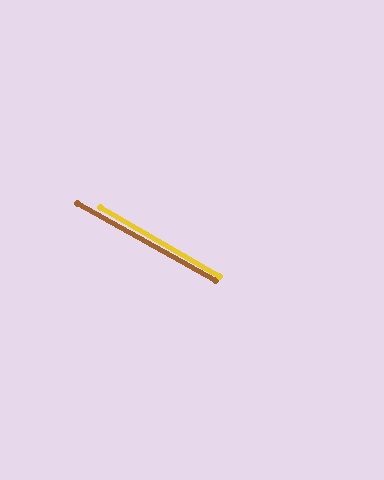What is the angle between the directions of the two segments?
Approximately 1 degree.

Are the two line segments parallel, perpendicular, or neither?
Parallel — their directions differ by only 0.5°.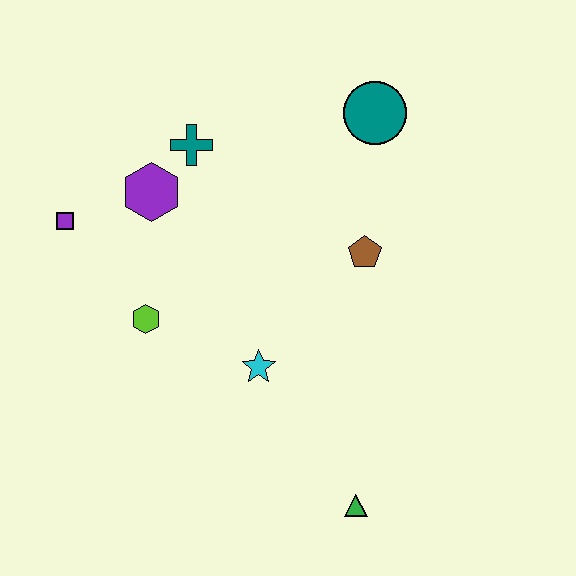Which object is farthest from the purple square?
The green triangle is farthest from the purple square.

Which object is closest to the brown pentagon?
The teal circle is closest to the brown pentagon.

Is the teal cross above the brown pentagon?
Yes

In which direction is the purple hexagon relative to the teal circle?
The purple hexagon is to the left of the teal circle.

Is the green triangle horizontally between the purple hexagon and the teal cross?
No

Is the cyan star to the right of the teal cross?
Yes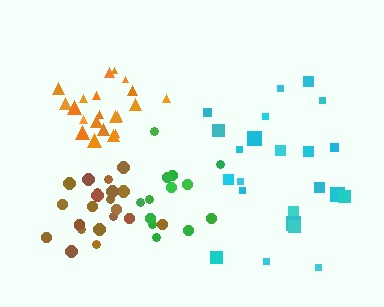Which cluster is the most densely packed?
Orange.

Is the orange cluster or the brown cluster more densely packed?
Orange.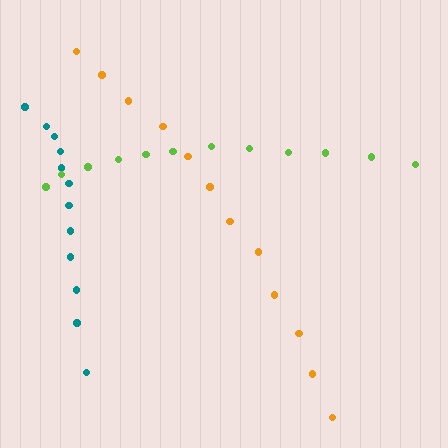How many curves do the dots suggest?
There are 3 distinct paths.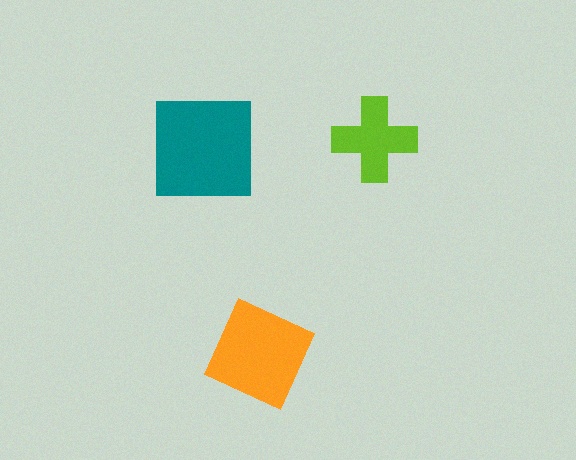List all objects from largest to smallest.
The teal square, the orange diamond, the lime cross.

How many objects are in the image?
There are 3 objects in the image.